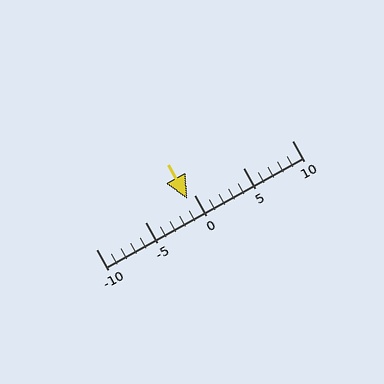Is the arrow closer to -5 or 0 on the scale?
The arrow is closer to 0.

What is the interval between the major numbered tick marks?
The major tick marks are spaced 5 units apart.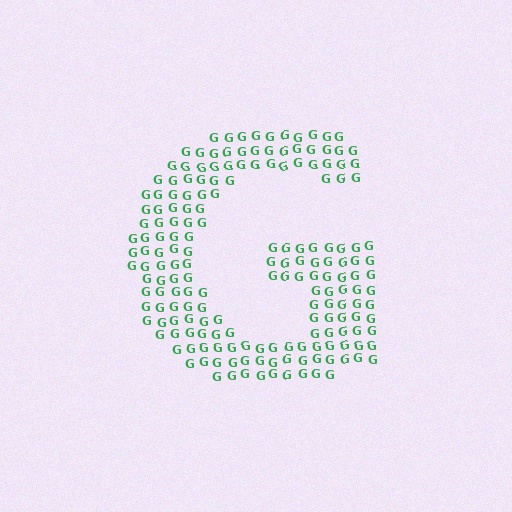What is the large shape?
The large shape is the letter G.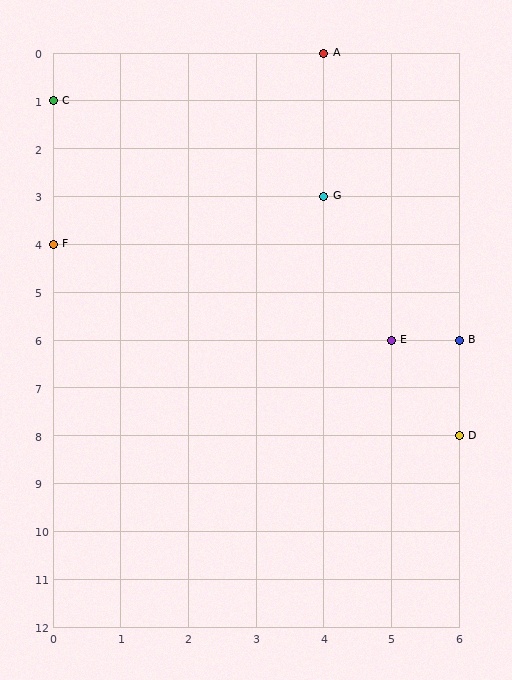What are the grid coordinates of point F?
Point F is at grid coordinates (0, 4).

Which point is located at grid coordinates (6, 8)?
Point D is at (6, 8).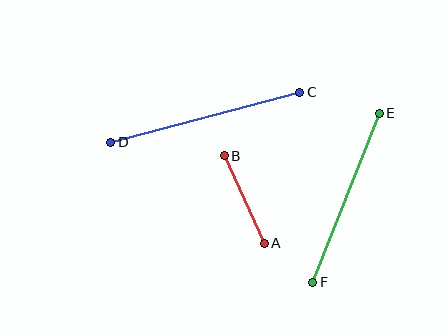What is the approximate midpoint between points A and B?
The midpoint is at approximately (244, 200) pixels.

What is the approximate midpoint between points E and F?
The midpoint is at approximately (346, 198) pixels.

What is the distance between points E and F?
The distance is approximately 182 pixels.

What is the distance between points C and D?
The distance is approximately 196 pixels.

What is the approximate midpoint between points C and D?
The midpoint is at approximately (205, 117) pixels.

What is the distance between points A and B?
The distance is approximately 96 pixels.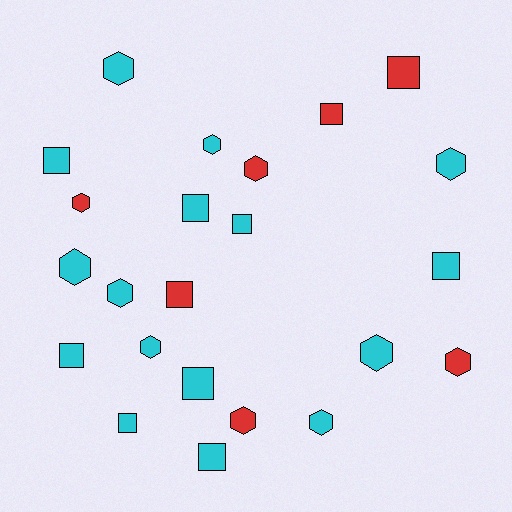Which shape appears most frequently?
Hexagon, with 12 objects.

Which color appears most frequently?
Cyan, with 16 objects.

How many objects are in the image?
There are 23 objects.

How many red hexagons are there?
There are 4 red hexagons.